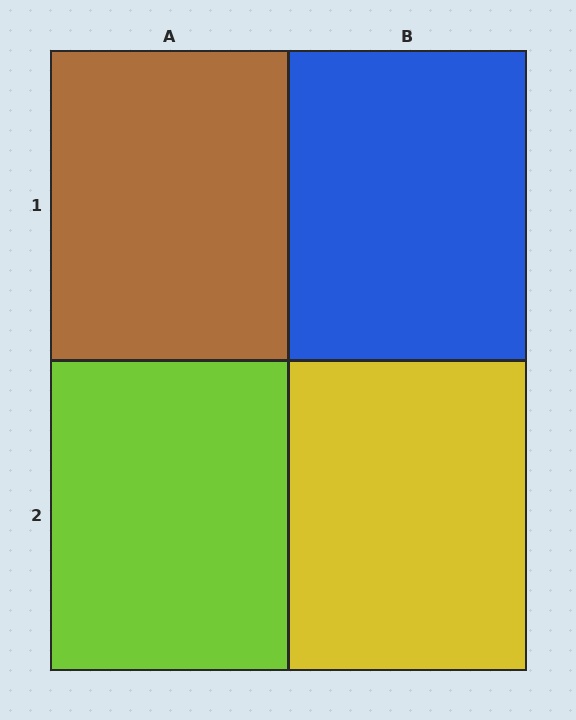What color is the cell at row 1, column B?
Blue.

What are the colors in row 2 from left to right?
Lime, yellow.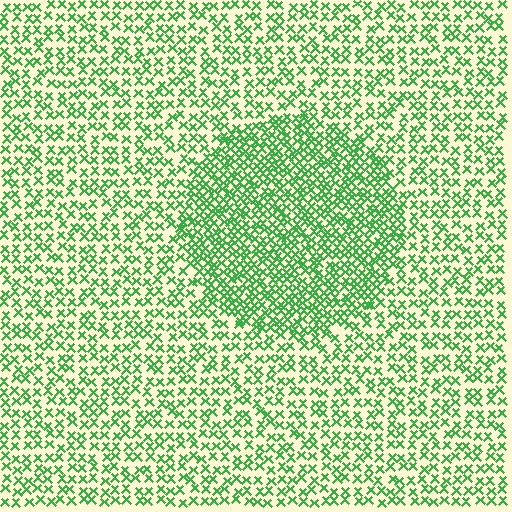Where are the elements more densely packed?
The elements are more densely packed inside the circle boundary.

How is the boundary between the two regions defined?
The boundary is defined by a change in element density (approximately 1.8x ratio). All elements are the same color, size, and shape.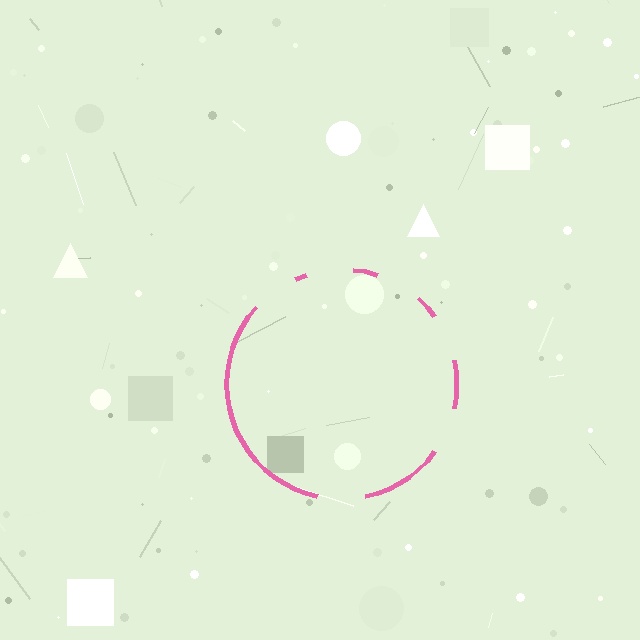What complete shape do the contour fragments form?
The contour fragments form a circle.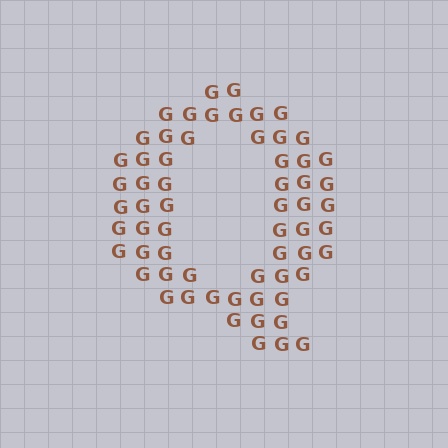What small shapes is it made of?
It is made of small letter G's.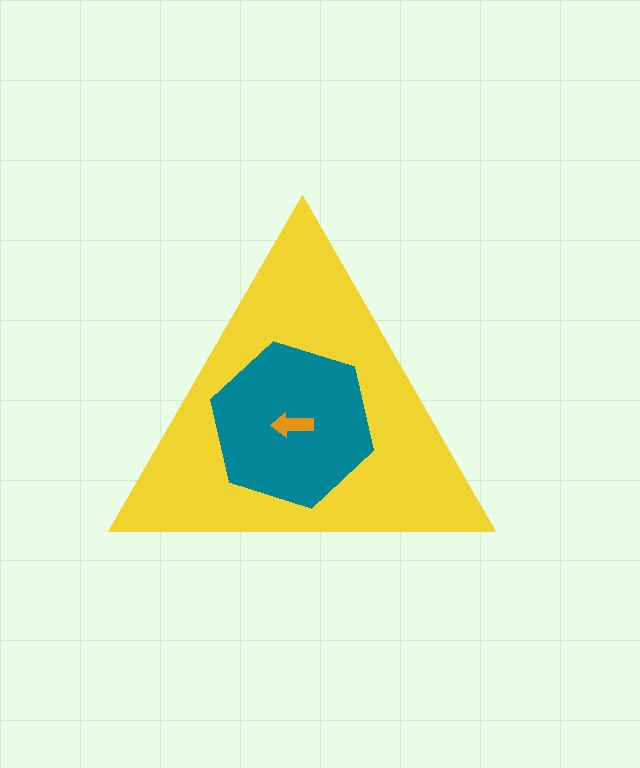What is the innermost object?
The orange arrow.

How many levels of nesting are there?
3.